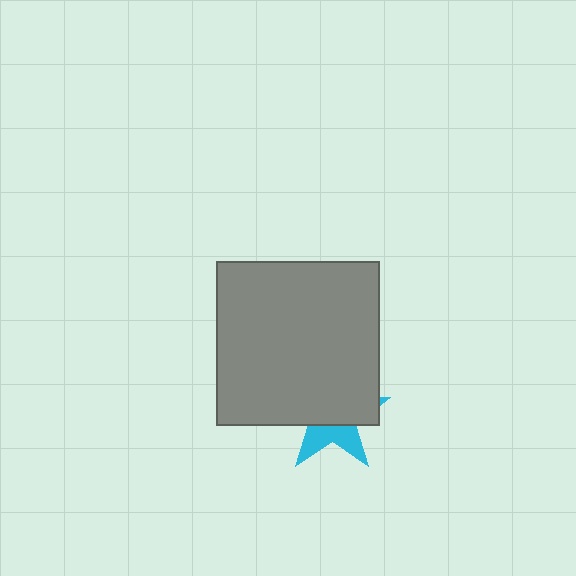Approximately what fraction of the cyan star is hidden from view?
Roughly 63% of the cyan star is hidden behind the gray square.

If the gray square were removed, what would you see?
You would see the complete cyan star.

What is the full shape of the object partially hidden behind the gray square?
The partially hidden object is a cyan star.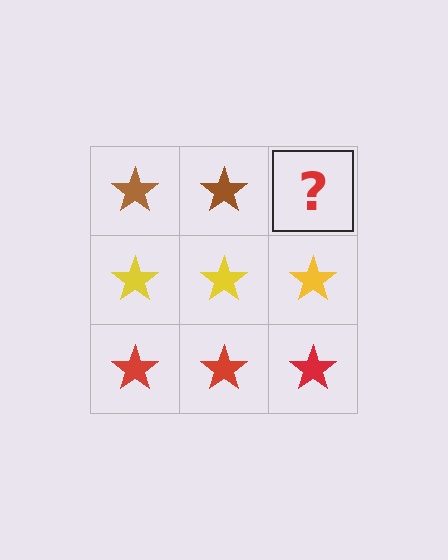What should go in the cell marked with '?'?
The missing cell should contain a brown star.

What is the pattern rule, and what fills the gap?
The rule is that each row has a consistent color. The gap should be filled with a brown star.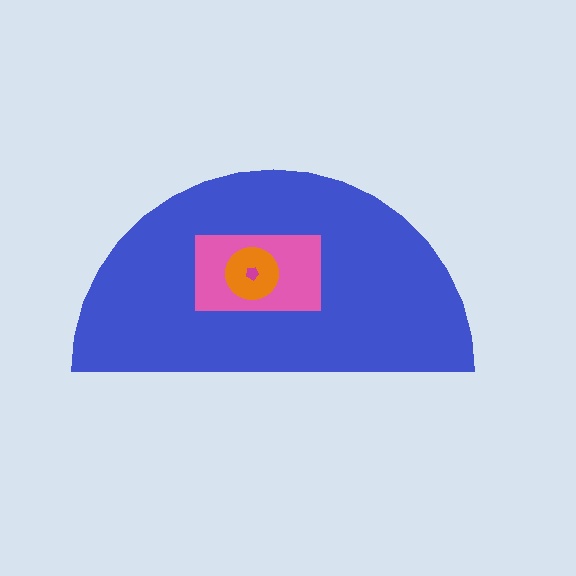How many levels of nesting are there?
4.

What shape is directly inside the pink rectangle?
The orange circle.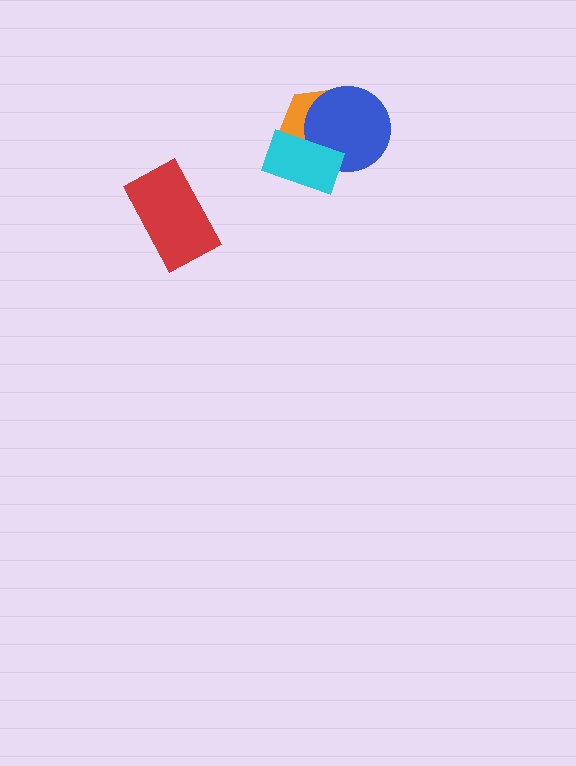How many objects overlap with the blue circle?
2 objects overlap with the blue circle.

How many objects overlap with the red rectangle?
0 objects overlap with the red rectangle.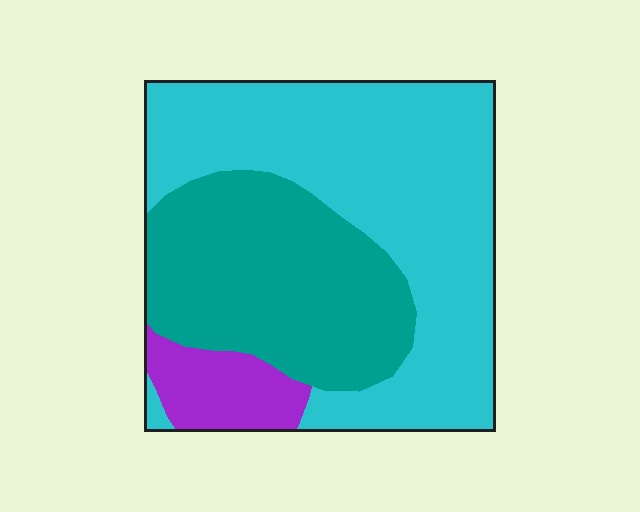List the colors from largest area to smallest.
From largest to smallest: cyan, teal, purple.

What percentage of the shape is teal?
Teal takes up about three eighths (3/8) of the shape.